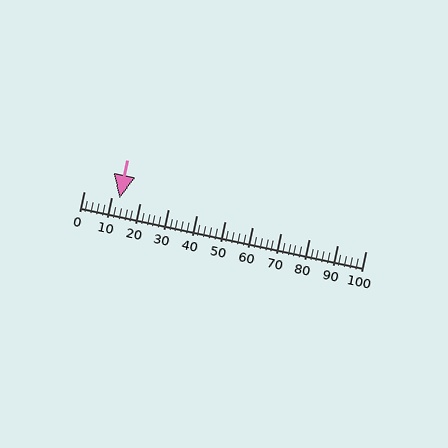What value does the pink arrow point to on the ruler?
The pink arrow points to approximately 13.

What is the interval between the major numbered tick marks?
The major tick marks are spaced 10 units apart.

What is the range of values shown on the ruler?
The ruler shows values from 0 to 100.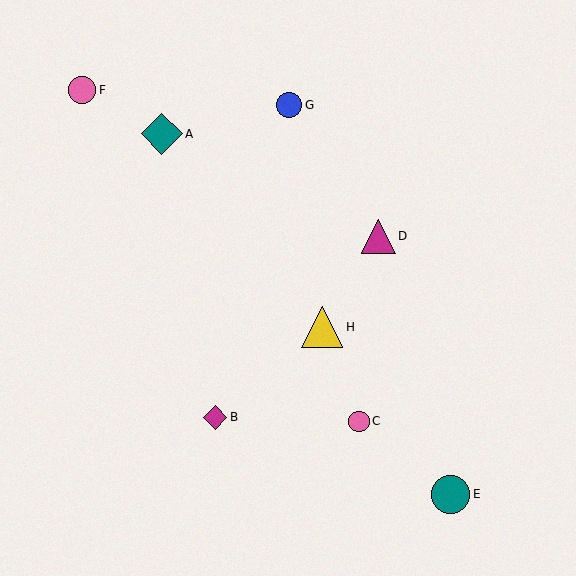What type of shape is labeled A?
Shape A is a teal diamond.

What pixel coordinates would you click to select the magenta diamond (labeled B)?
Click at (215, 417) to select the magenta diamond B.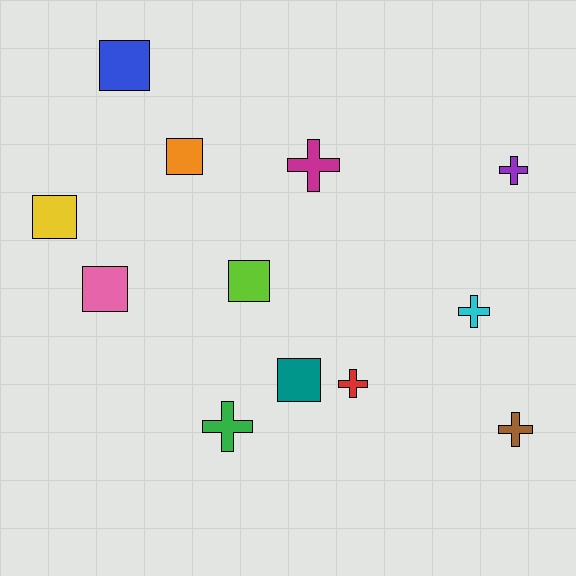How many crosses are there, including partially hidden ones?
There are 6 crosses.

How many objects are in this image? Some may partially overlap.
There are 12 objects.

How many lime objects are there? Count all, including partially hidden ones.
There is 1 lime object.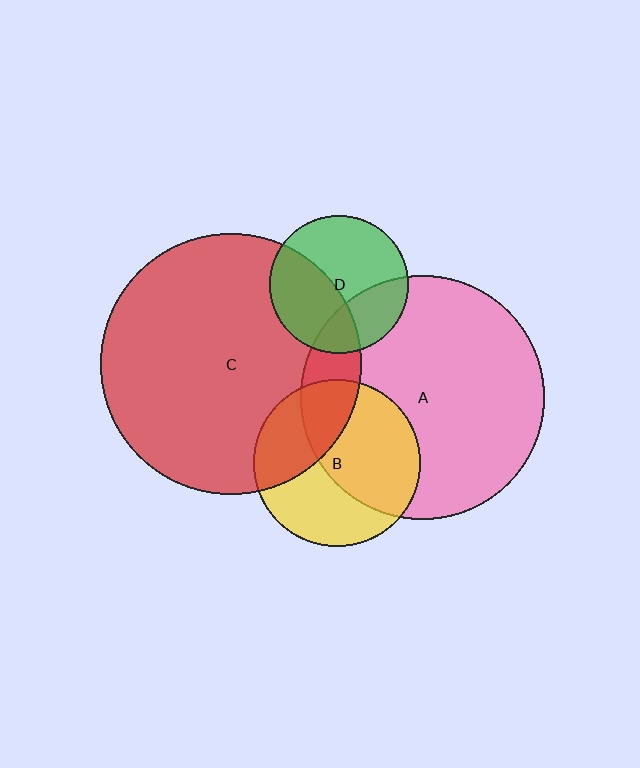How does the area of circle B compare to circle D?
Approximately 1.5 times.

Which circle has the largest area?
Circle C (red).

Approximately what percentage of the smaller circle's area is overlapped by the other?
Approximately 40%.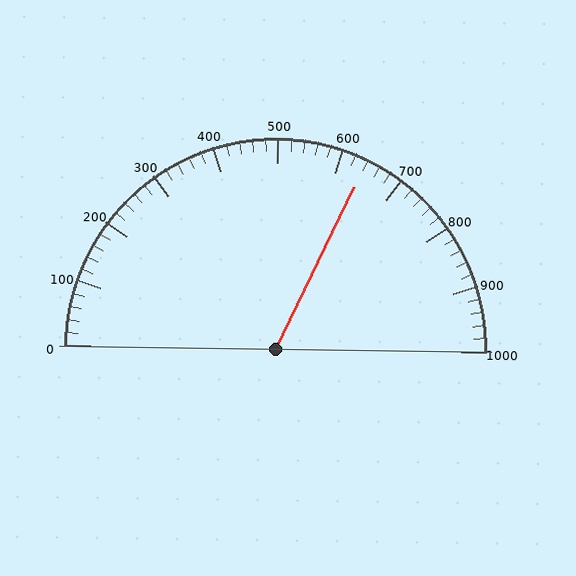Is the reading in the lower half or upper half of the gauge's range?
The reading is in the upper half of the range (0 to 1000).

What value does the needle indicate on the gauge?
The needle indicates approximately 640.